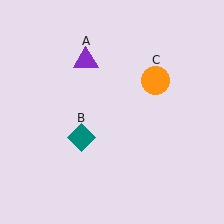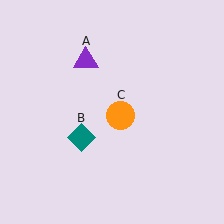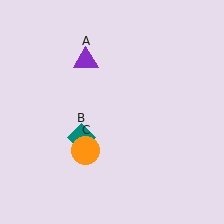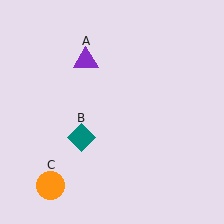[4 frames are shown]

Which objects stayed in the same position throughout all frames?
Purple triangle (object A) and teal diamond (object B) remained stationary.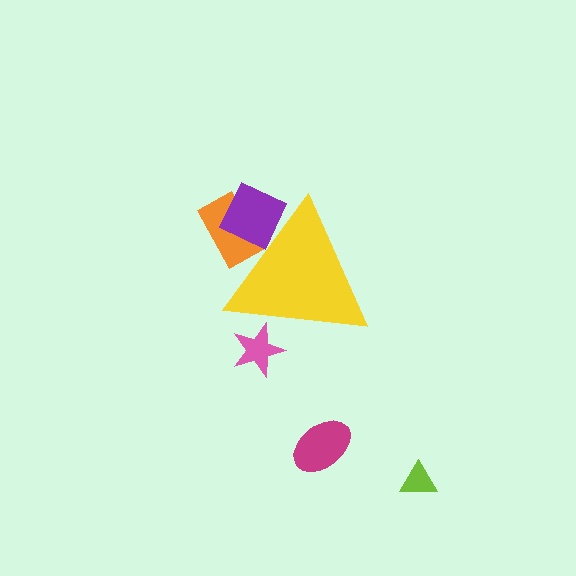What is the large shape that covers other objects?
A yellow triangle.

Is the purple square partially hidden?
Yes, the purple square is partially hidden behind the yellow triangle.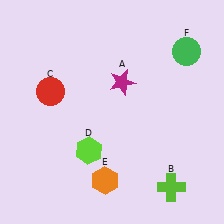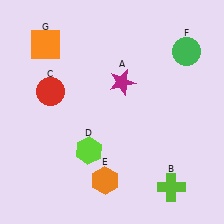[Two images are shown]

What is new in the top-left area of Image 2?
An orange square (G) was added in the top-left area of Image 2.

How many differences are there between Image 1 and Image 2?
There is 1 difference between the two images.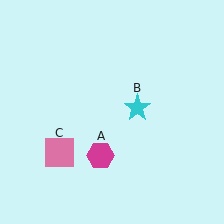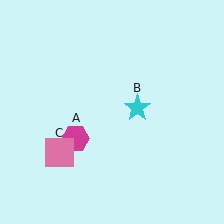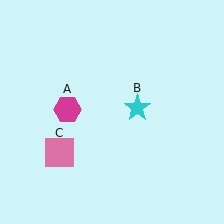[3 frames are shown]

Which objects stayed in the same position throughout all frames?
Cyan star (object B) and pink square (object C) remained stationary.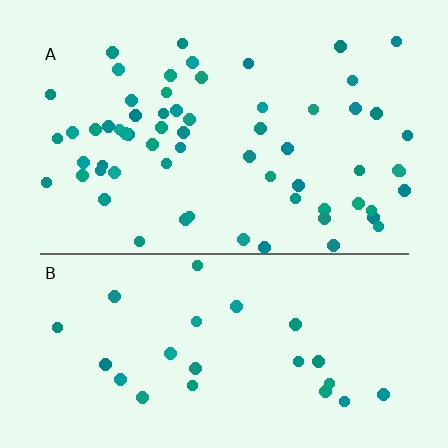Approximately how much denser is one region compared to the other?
Approximately 2.5× — region A over region B.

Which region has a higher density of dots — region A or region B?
A (the top).